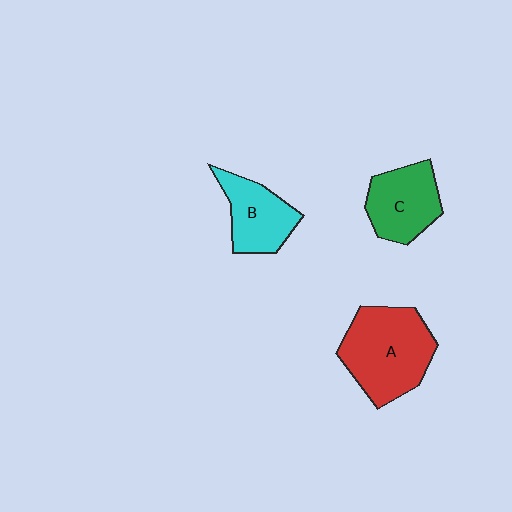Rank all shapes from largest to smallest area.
From largest to smallest: A (red), C (green), B (cyan).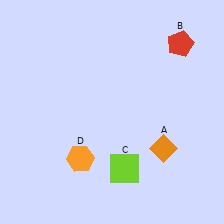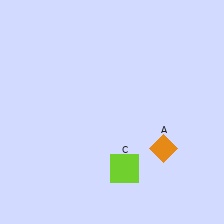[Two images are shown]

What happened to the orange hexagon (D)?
The orange hexagon (D) was removed in Image 2. It was in the bottom-left area of Image 1.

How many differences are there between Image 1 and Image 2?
There are 2 differences between the two images.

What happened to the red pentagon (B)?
The red pentagon (B) was removed in Image 2. It was in the top-right area of Image 1.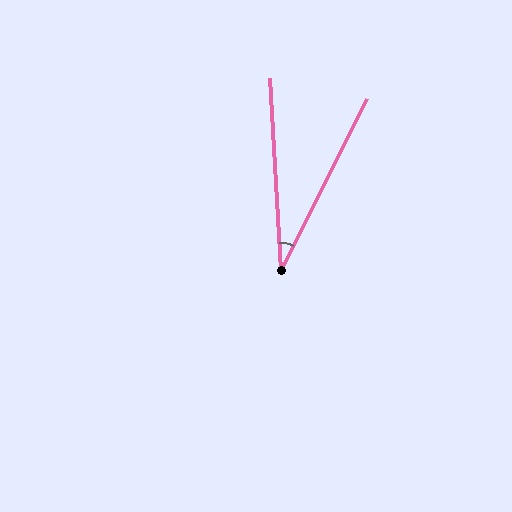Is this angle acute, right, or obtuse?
It is acute.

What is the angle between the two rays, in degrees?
Approximately 30 degrees.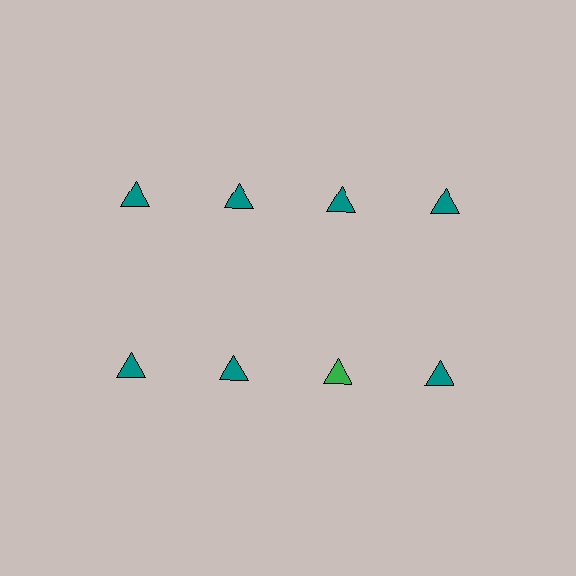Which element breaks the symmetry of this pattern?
The green triangle in the second row, center column breaks the symmetry. All other shapes are teal triangles.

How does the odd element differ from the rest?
It has a different color: green instead of teal.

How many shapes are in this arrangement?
There are 8 shapes arranged in a grid pattern.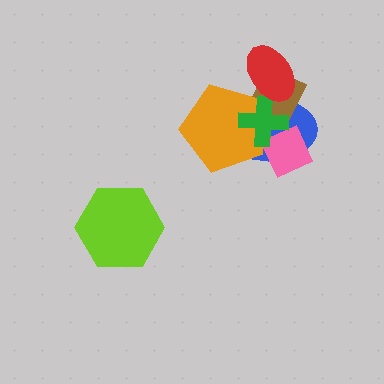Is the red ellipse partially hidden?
No, no other shape covers it.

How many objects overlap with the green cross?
5 objects overlap with the green cross.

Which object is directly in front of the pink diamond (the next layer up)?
The orange pentagon is directly in front of the pink diamond.